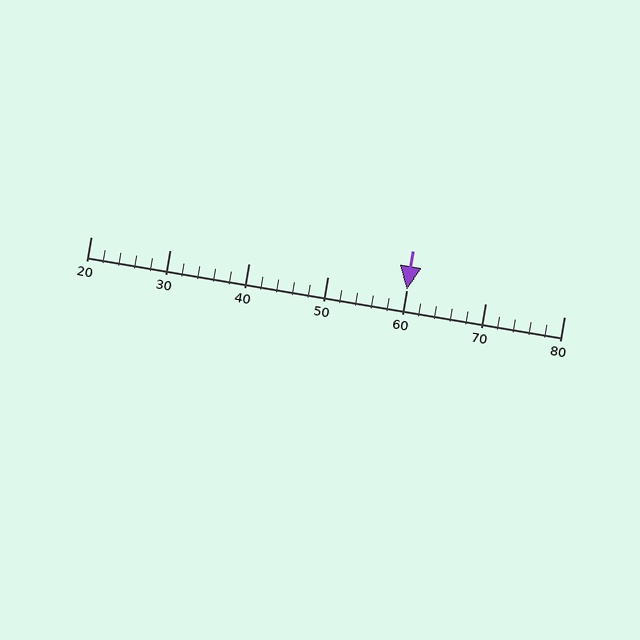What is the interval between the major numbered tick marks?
The major tick marks are spaced 10 units apart.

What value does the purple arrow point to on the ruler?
The purple arrow points to approximately 60.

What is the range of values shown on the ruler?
The ruler shows values from 20 to 80.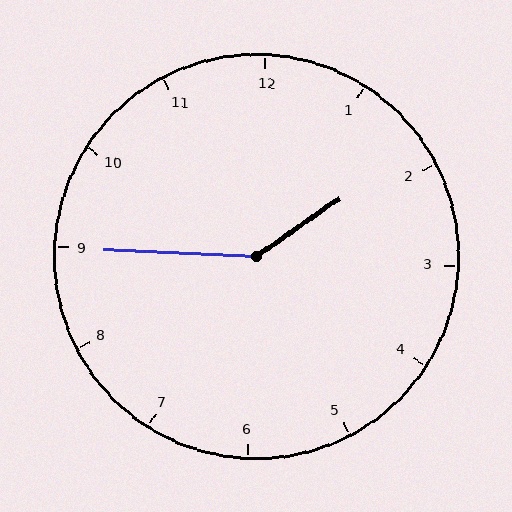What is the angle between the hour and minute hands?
Approximately 142 degrees.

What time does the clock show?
1:45.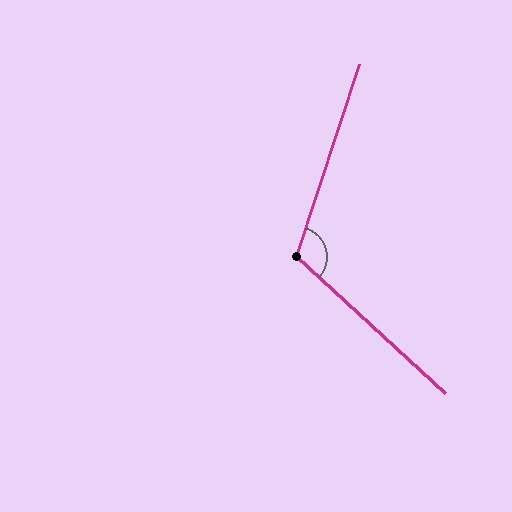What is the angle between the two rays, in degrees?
Approximately 114 degrees.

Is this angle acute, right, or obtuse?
It is obtuse.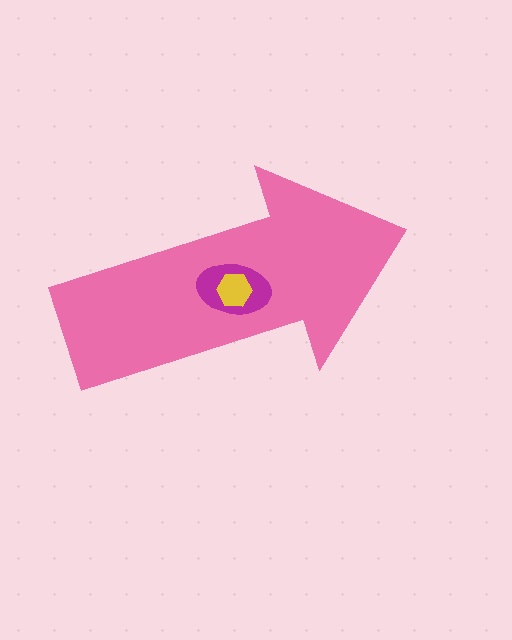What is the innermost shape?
The yellow hexagon.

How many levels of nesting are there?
3.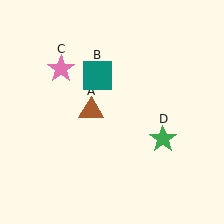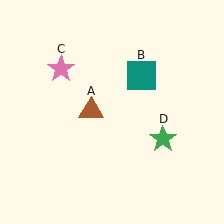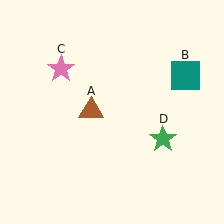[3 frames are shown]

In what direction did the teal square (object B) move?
The teal square (object B) moved right.